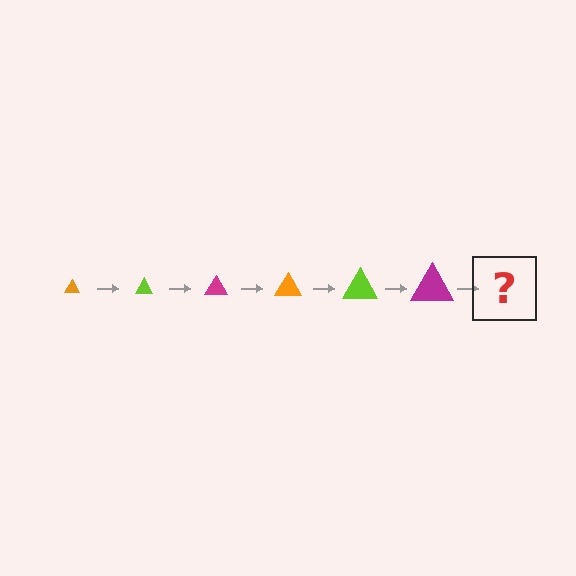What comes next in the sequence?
The next element should be an orange triangle, larger than the previous one.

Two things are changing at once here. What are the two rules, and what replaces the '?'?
The two rules are that the triangle grows larger each step and the color cycles through orange, lime, and magenta. The '?' should be an orange triangle, larger than the previous one.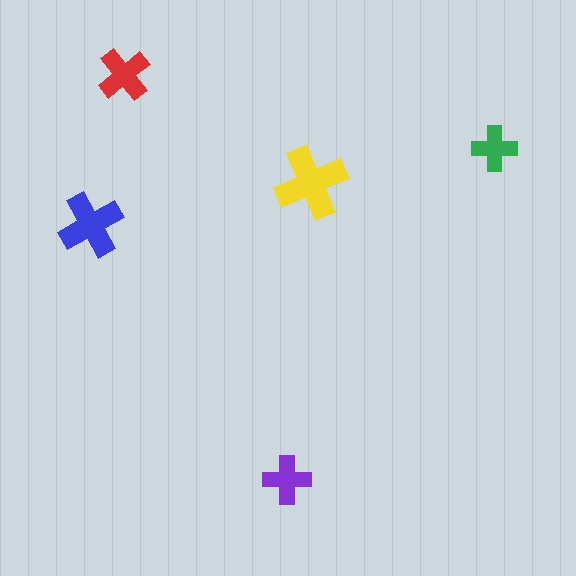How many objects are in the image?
There are 5 objects in the image.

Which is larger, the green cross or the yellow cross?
The yellow one.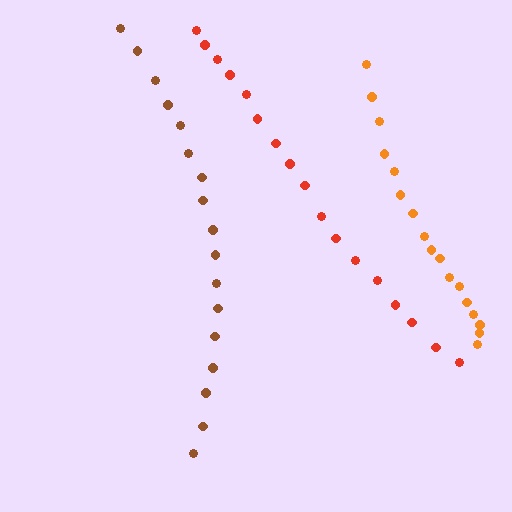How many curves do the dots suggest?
There are 3 distinct paths.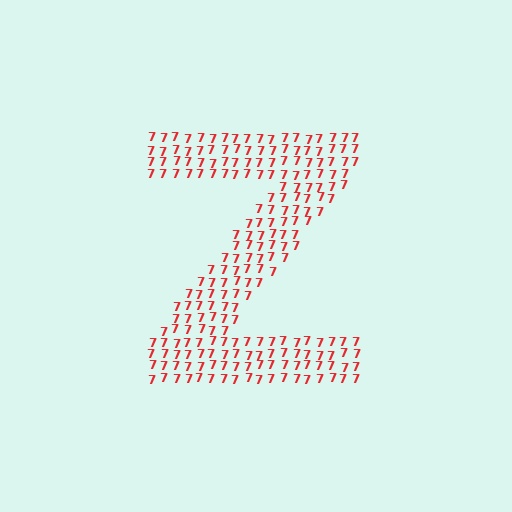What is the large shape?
The large shape is the letter Z.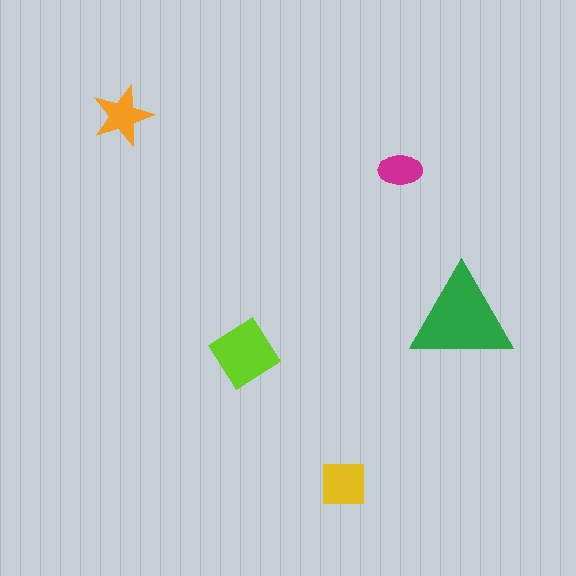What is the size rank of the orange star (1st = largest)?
4th.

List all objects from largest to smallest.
The green triangle, the lime diamond, the yellow square, the orange star, the magenta ellipse.